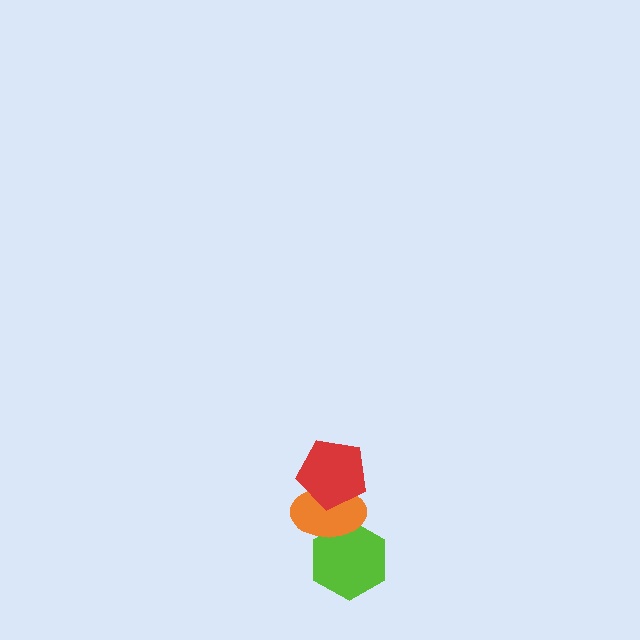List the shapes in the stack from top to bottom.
From top to bottom: the red pentagon, the orange ellipse, the lime hexagon.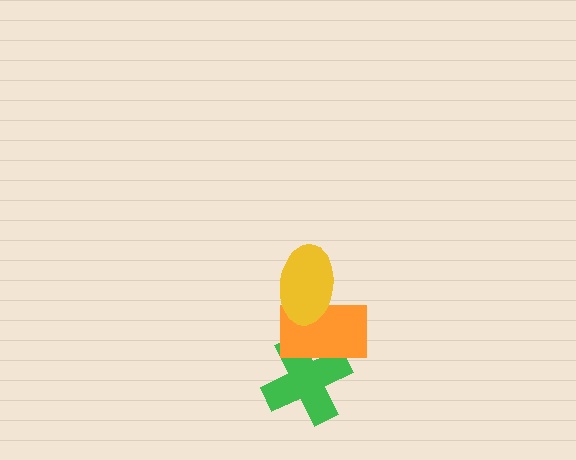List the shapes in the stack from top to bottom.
From top to bottom: the yellow ellipse, the orange rectangle, the green cross.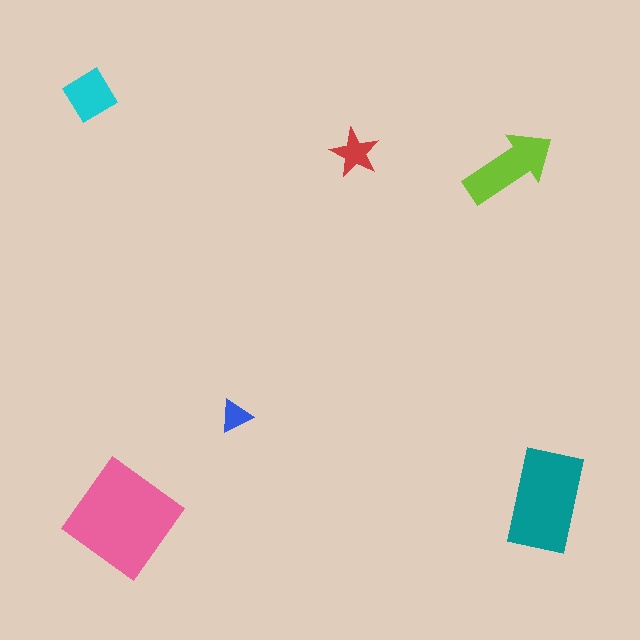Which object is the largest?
The pink diamond.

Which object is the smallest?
The blue triangle.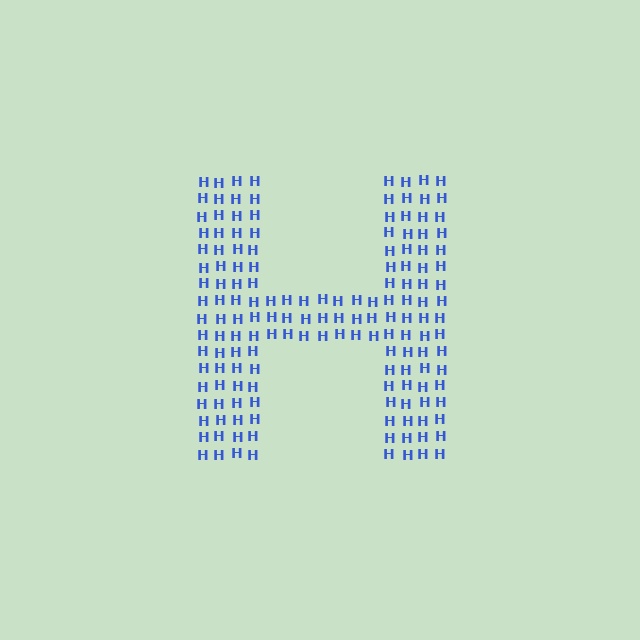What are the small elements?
The small elements are letter H's.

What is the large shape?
The large shape is the letter H.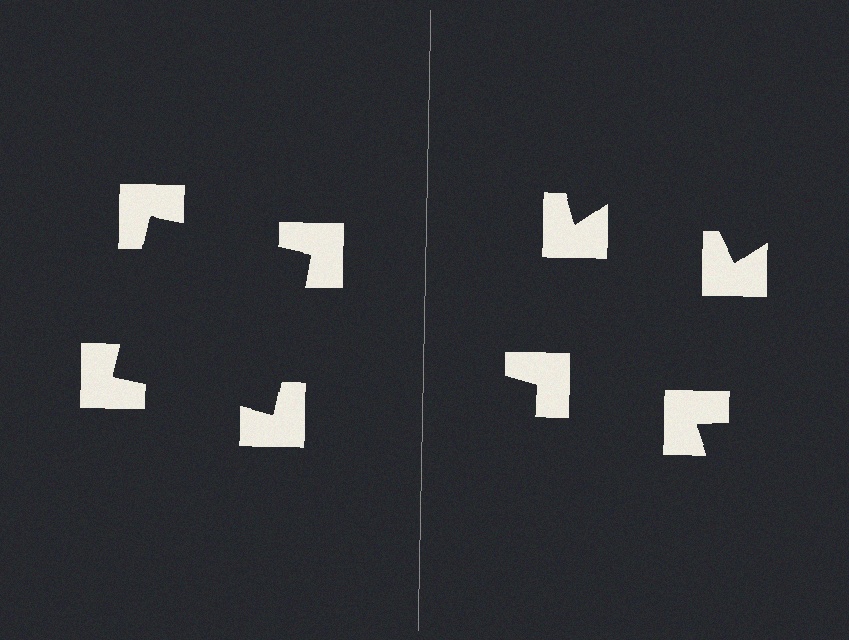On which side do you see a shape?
An illusory square appears on the left side. On the right side the wedge cuts are rotated, so no coherent shape forms.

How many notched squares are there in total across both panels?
8 — 4 on each side.